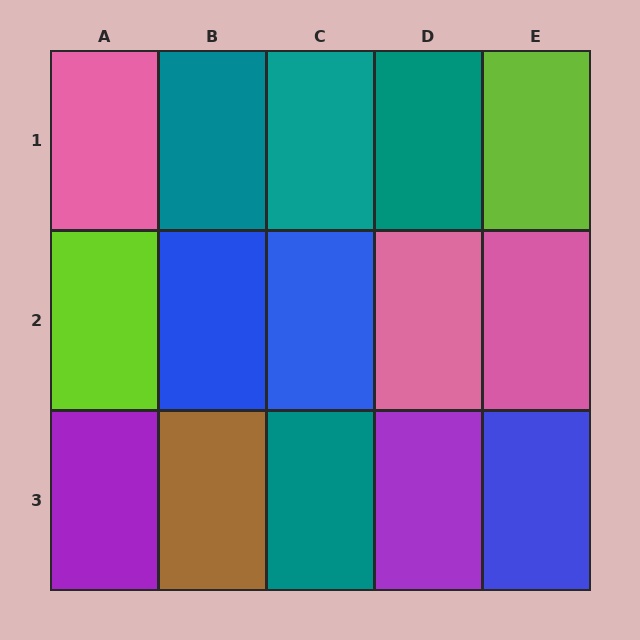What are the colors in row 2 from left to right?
Lime, blue, blue, pink, pink.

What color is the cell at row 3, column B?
Brown.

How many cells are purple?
2 cells are purple.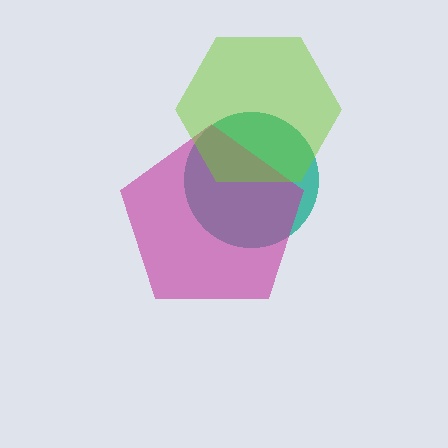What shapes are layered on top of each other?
The layered shapes are: a teal circle, a magenta pentagon, a lime hexagon.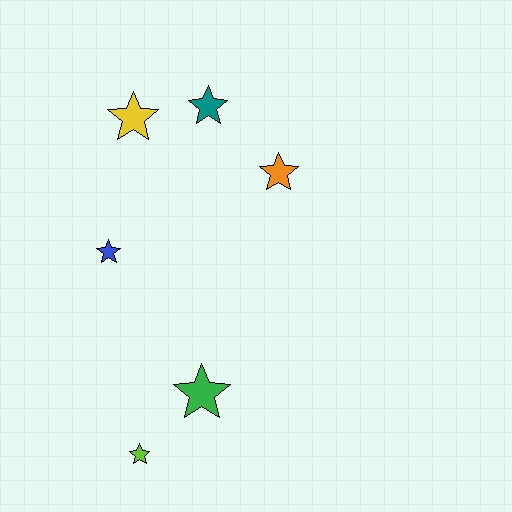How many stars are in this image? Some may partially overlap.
There are 6 stars.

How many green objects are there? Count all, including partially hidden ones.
There is 1 green object.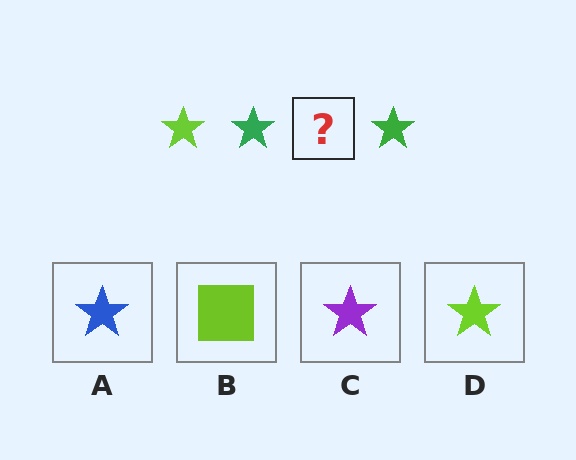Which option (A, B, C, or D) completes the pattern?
D.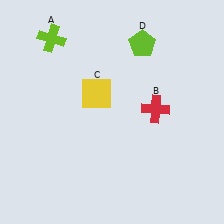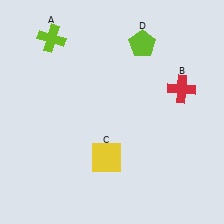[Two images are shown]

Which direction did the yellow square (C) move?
The yellow square (C) moved down.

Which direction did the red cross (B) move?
The red cross (B) moved right.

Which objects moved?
The objects that moved are: the red cross (B), the yellow square (C).